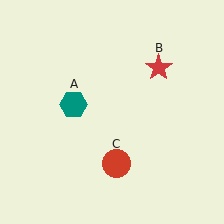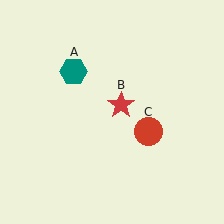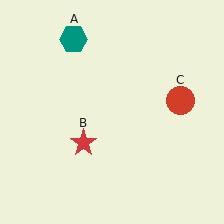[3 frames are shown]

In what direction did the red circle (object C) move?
The red circle (object C) moved up and to the right.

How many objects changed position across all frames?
3 objects changed position: teal hexagon (object A), red star (object B), red circle (object C).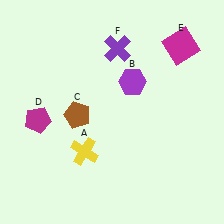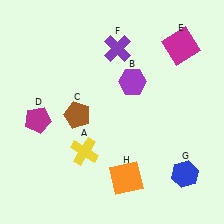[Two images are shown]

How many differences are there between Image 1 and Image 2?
There are 2 differences between the two images.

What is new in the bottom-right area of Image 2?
A blue hexagon (G) was added in the bottom-right area of Image 2.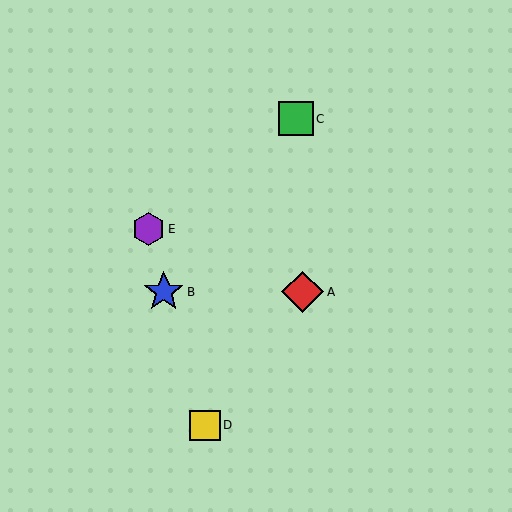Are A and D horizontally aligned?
No, A is at y≈292 and D is at y≈425.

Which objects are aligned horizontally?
Objects A, B are aligned horizontally.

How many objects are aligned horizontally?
2 objects (A, B) are aligned horizontally.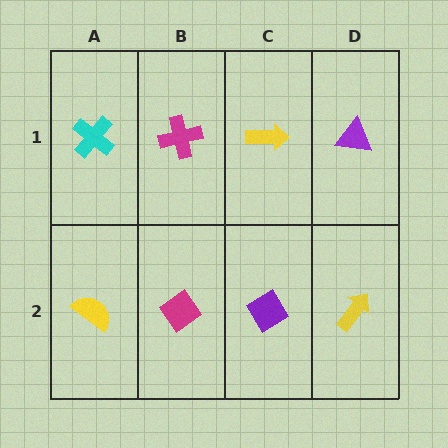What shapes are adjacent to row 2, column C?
A yellow arrow (row 1, column C), a magenta diamond (row 2, column B), a yellow arrow (row 2, column D).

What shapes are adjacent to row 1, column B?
A magenta diamond (row 2, column B), a cyan cross (row 1, column A), a yellow arrow (row 1, column C).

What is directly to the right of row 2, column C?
A yellow arrow.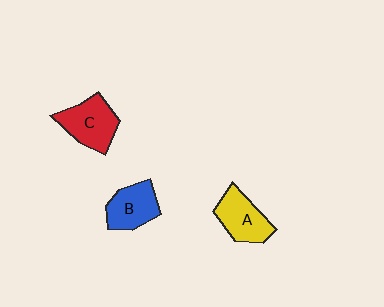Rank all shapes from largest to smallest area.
From largest to smallest: C (red), A (yellow), B (blue).